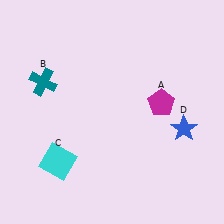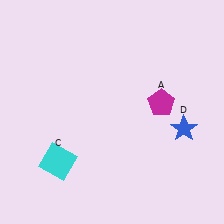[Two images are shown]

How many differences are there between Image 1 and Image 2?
There is 1 difference between the two images.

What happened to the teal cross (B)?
The teal cross (B) was removed in Image 2. It was in the top-left area of Image 1.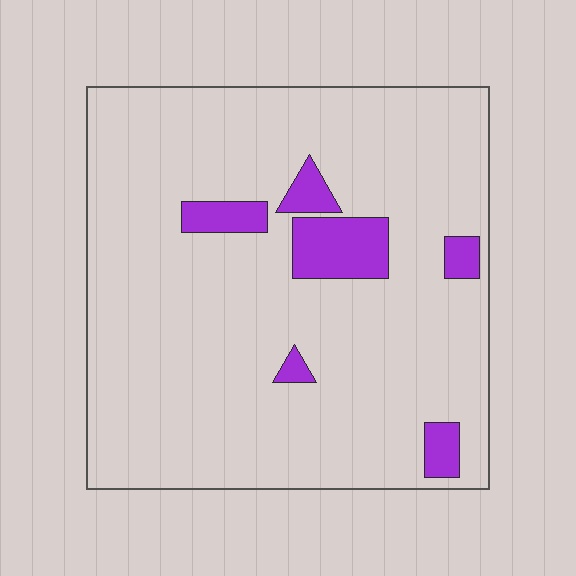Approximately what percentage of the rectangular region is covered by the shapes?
Approximately 10%.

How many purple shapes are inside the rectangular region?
6.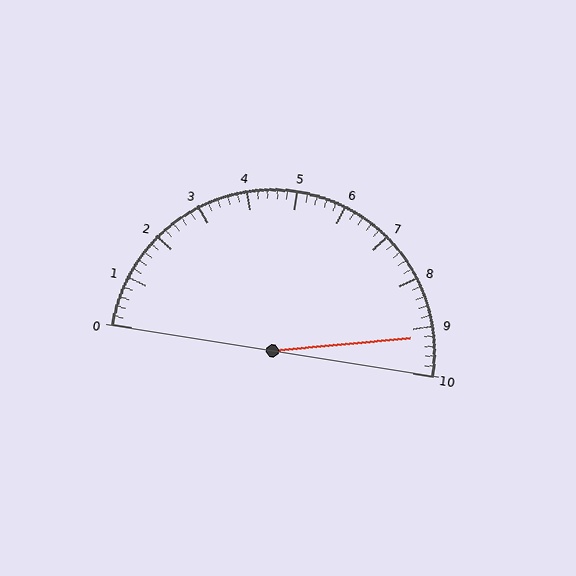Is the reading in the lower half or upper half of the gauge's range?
The reading is in the upper half of the range (0 to 10).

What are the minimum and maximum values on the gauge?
The gauge ranges from 0 to 10.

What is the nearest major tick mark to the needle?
The nearest major tick mark is 9.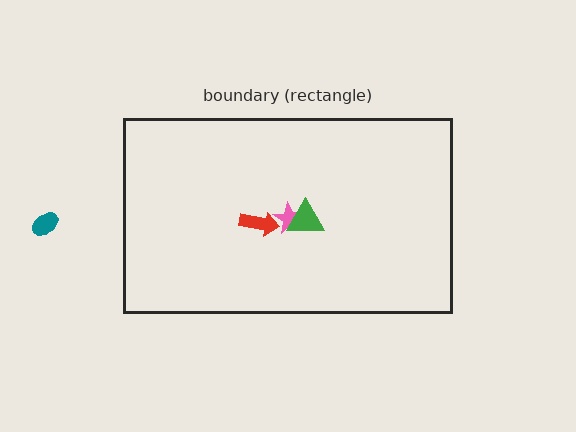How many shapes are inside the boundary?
3 inside, 1 outside.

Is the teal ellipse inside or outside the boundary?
Outside.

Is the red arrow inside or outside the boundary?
Inside.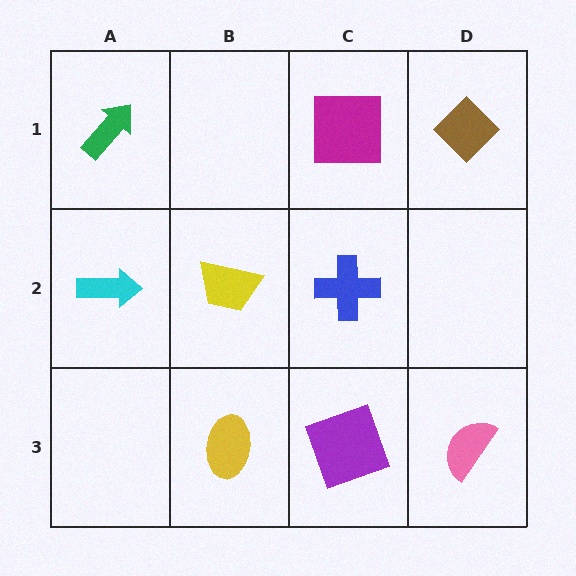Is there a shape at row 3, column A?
No, that cell is empty.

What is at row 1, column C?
A magenta square.